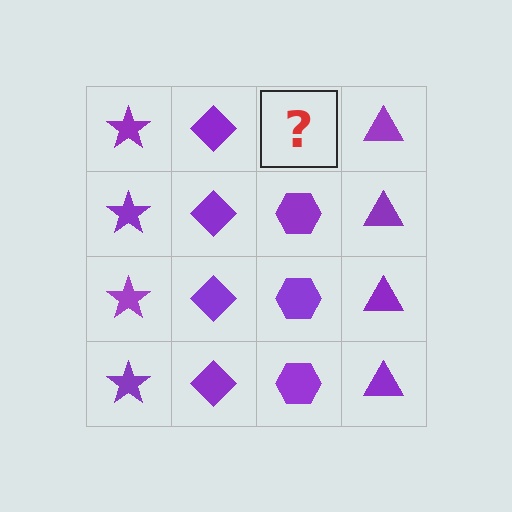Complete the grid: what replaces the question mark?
The question mark should be replaced with a purple hexagon.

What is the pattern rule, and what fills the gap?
The rule is that each column has a consistent shape. The gap should be filled with a purple hexagon.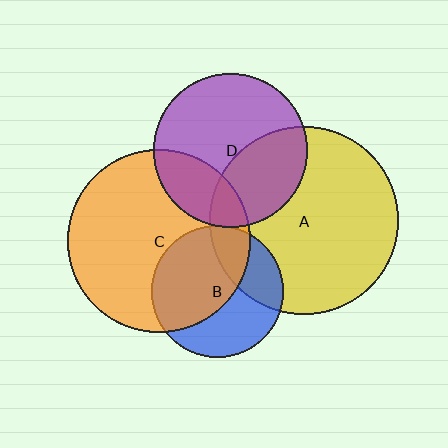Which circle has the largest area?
Circle A (yellow).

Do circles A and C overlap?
Yes.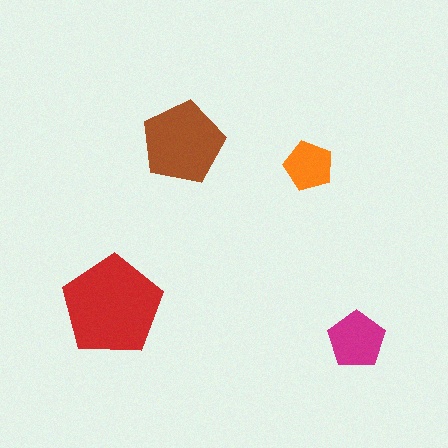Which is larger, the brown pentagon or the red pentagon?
The red one.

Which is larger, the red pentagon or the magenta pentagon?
The red one.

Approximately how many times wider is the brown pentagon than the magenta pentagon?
About 1.5 times wider.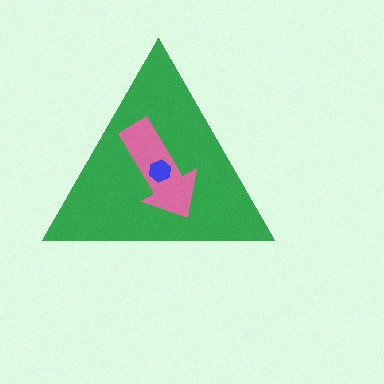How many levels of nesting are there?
3.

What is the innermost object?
The blue hexagon.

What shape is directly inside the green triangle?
The pink arrow.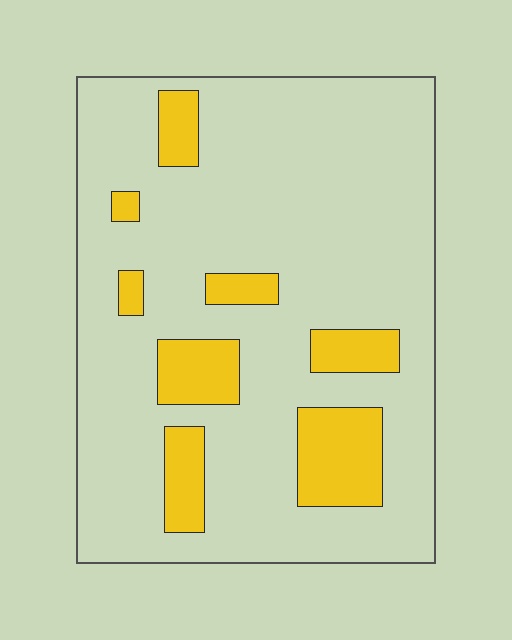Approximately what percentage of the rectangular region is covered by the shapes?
Approximately 15%.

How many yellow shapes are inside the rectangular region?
8.